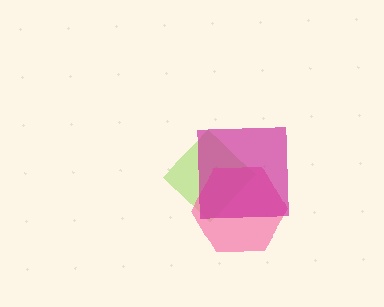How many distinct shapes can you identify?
There are 3 distinct shapes: a lime diamond, a pink hexagon, a magenta square.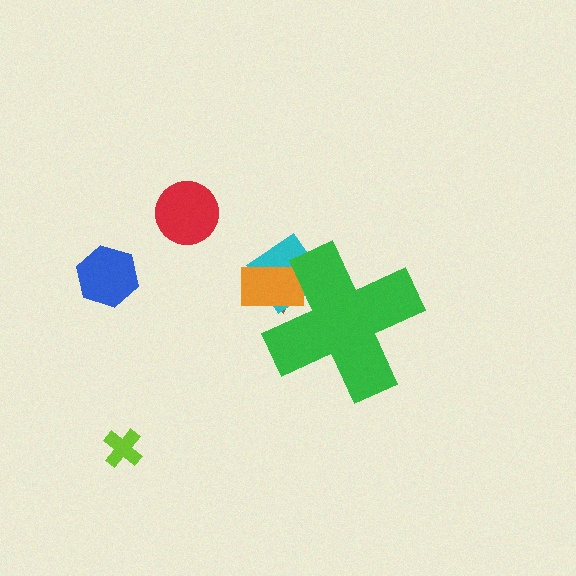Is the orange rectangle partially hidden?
Yes, the orange rectangle is partially hidden behind the green cross.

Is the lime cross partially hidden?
No, the lime cross is fully visible.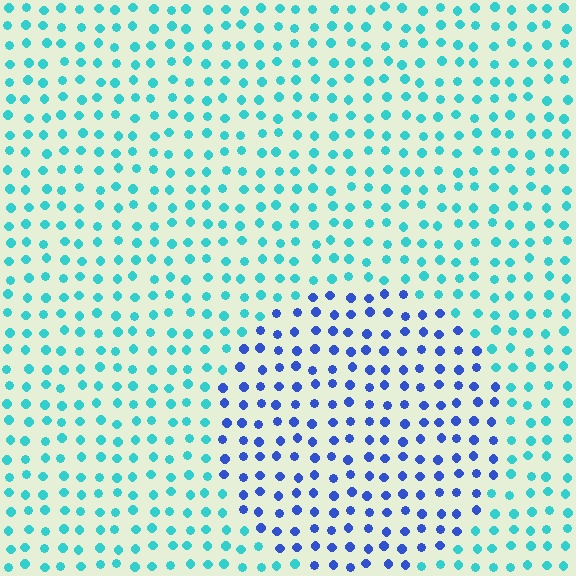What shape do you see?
I see a circle.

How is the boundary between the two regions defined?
The boundary is defined purely by a slight shift in hue (about 49 degrees). Spacing, size, and orientation are identical on both sides.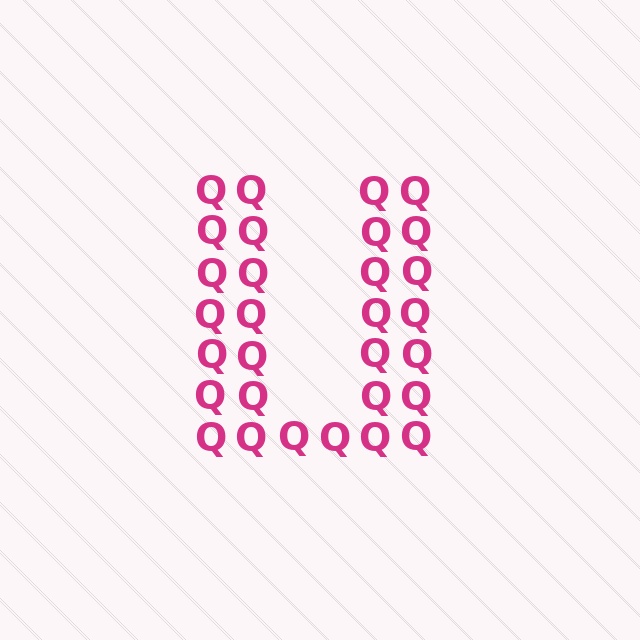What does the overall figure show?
The overall figure shows the letter U.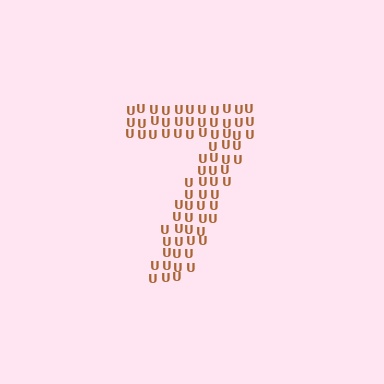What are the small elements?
The small elements are letter U's.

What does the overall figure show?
The overall figure shows the digit 7.